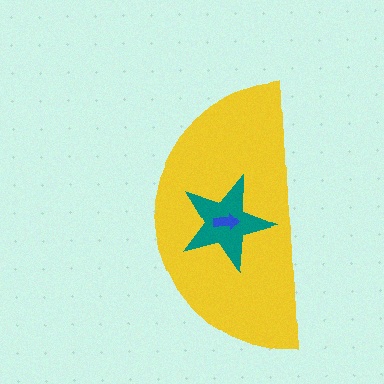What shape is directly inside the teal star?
The blue arrow.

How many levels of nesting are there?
3.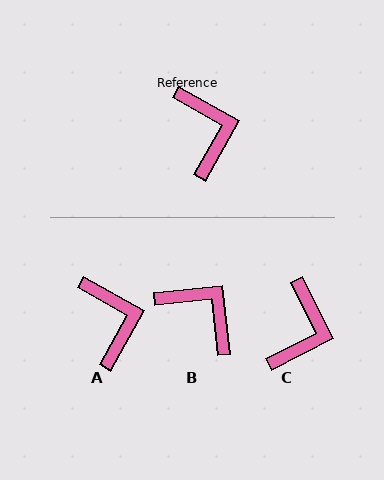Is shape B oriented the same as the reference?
No, it is off by about 36 degrees.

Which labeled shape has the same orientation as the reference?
A.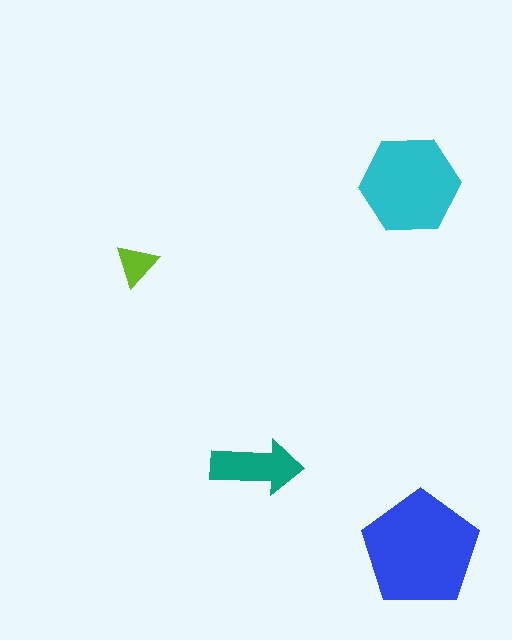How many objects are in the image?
There are 4 objects in the image.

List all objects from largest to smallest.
The blue pentagon, the cyan hexagon, the teal arrow, the lime triangle.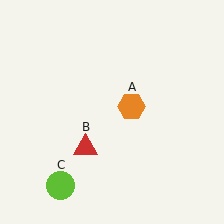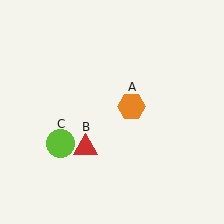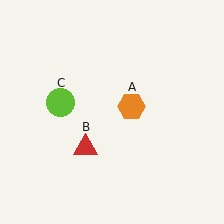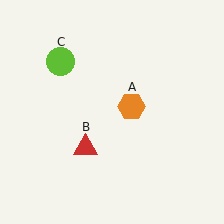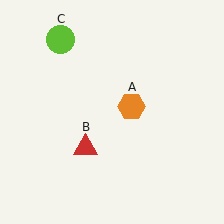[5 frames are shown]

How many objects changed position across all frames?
1 object changed position: lime circle (object C).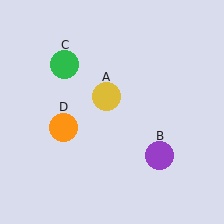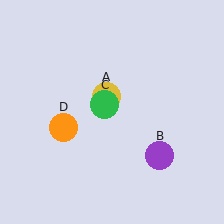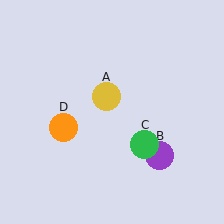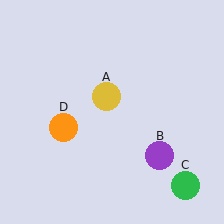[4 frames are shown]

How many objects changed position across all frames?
1 object changed position: green circle (object C).